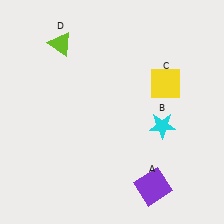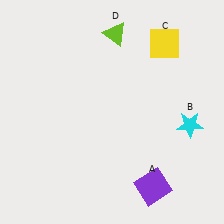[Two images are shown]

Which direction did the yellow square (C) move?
The yellow square (C) moved up.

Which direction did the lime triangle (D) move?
The lime triangle (D) moved right.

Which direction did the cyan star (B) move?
The cyan star (B) moved right.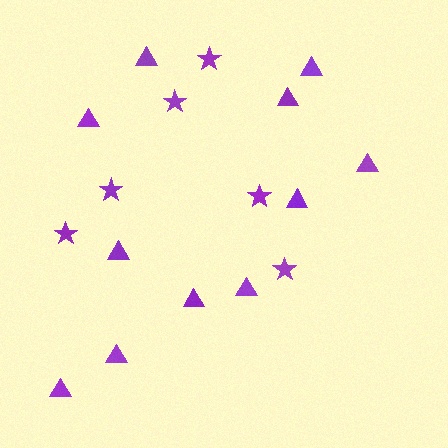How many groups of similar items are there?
There are 2 groups: one group of stars (6) and one group of triangles (11).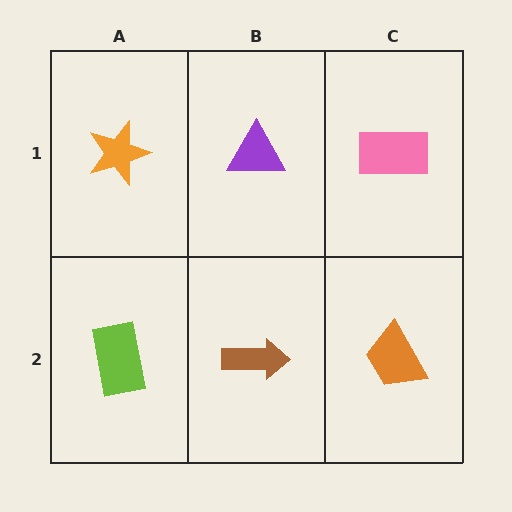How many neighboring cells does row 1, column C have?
2.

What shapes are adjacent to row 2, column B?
A purple triangle (row 1, column B), a lime rectangle (row 2, column A), an orange trapezoid (row 2, column C).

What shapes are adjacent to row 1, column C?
An orange trapezoid (row 2, column C), a purple triangle (row 1, column B).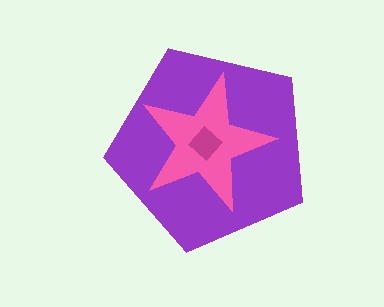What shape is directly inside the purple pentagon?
The pink star.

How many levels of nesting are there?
3.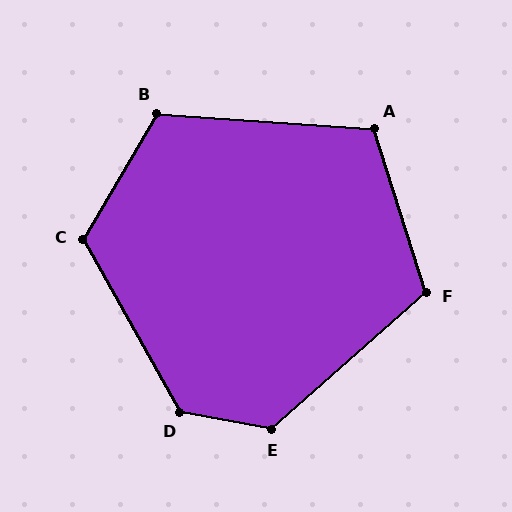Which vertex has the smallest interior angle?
A, at approximately 112 degrees.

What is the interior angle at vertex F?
Approximately 114 degrees (obtuse).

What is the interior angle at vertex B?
Approximately 116 degrees (obtuse).